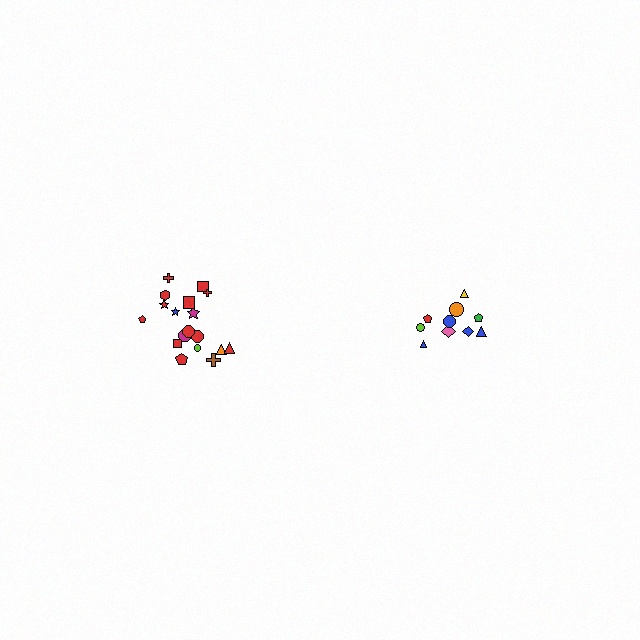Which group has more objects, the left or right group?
The left group.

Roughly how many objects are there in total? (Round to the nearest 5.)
Roughly 30 objects in total.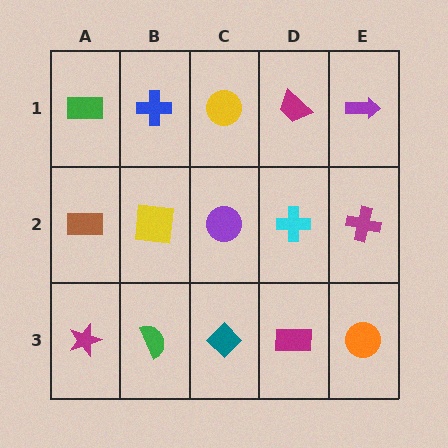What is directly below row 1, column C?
A purple circle.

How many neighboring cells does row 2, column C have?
4.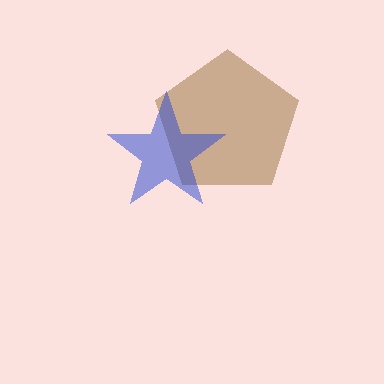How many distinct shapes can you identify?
There are 2 distinct shapes: a brown pentagon, a blue star.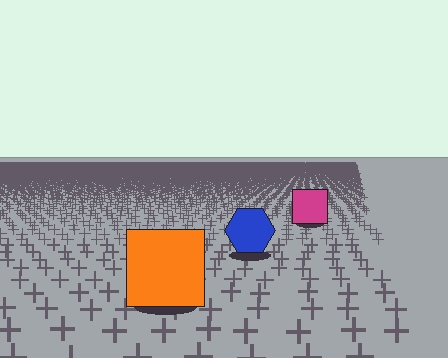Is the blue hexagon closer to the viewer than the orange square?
No. The orange square is closer — you can tell from the texture gradient: the ground texture is coarser near it.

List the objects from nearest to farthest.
From nearest to farthest: the orange square, the blue hexagon, the magenta square.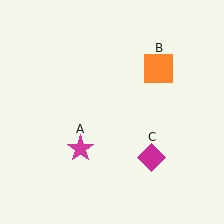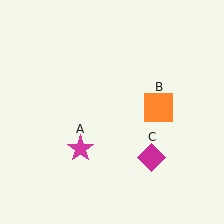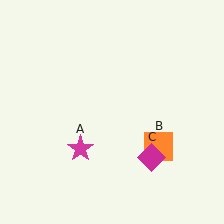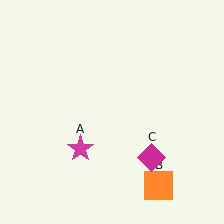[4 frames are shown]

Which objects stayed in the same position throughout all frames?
Magenta star (object A) and magenta diamond (object C) remained stationary.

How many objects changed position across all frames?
1 object changed position: orange square (object B).